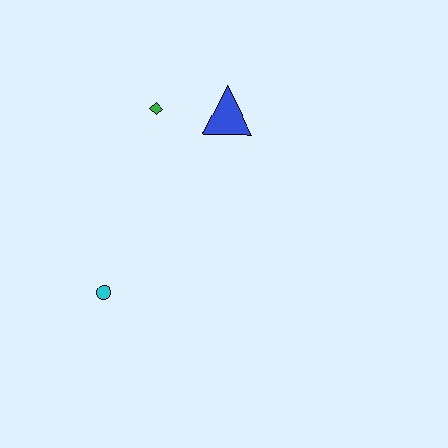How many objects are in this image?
There are 3 objects.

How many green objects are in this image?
There is 1 green object.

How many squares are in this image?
There are no squares.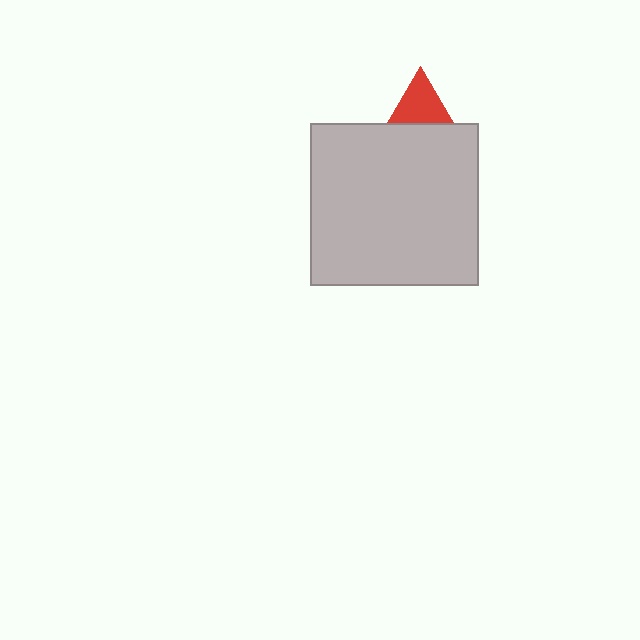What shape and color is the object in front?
The object in front is a light gray rectangle.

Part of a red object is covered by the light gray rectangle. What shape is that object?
It is a triangle.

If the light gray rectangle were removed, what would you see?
You would see the complete red triangle.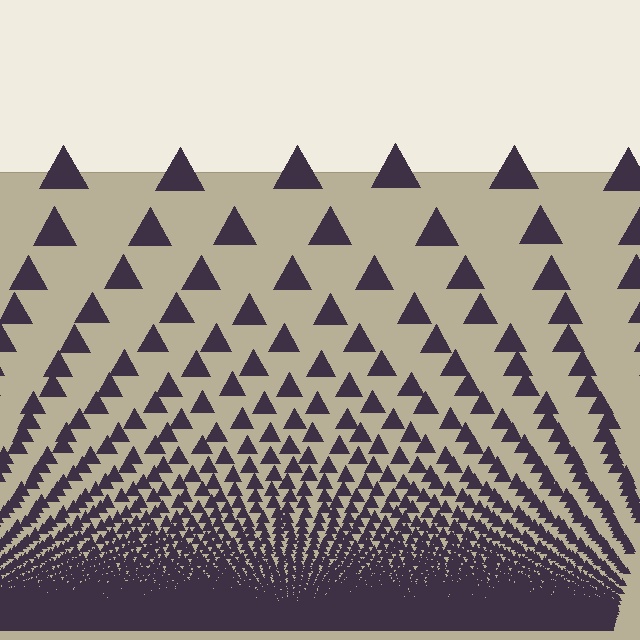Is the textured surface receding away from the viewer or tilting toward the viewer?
The surface appears to tilt toward the viewer. Texture elements get larger and sparser toward the top.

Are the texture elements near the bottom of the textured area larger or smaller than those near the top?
Smaller. The gradient is inverted — elements near the bottom are smaller and denser.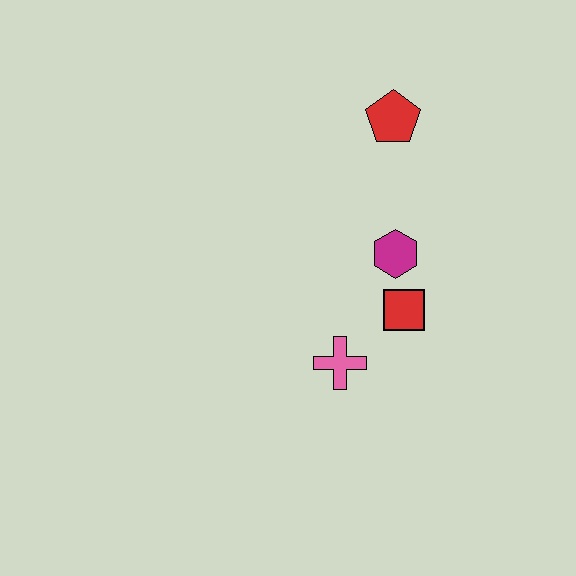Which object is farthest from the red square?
The red pentagon is farthest from the red square.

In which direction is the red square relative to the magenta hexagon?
The red square is below the magenta hexagon.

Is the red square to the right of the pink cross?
Yes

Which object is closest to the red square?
The magenta hexagon is closest to the red square.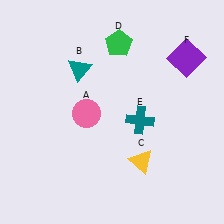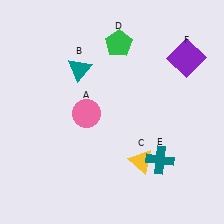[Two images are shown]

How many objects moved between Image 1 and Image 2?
1 object moved between the two images.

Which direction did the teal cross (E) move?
The teal cross (E) moved down.